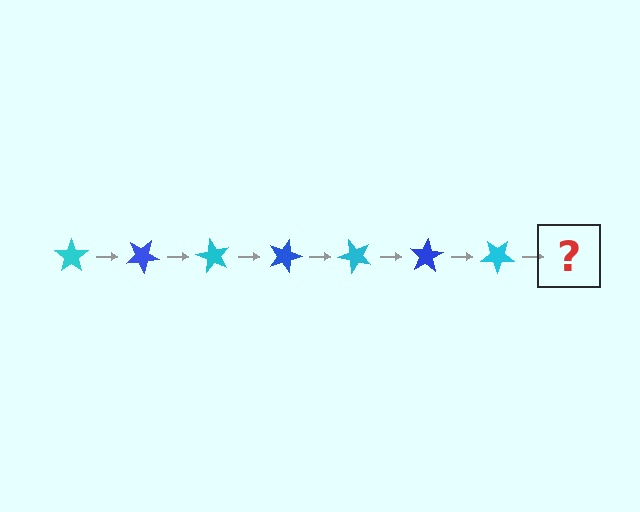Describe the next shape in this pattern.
It should be a blue star, rotated 210 degrees from the start.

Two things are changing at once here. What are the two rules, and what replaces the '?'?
The two rules are that it rotates 30 degrees each step and the color cycles through cyan and blue. The '?' should be a blue star, rotated 210 degrees from the start.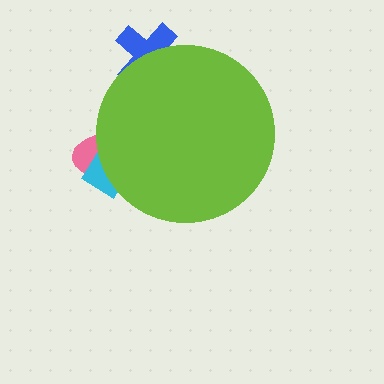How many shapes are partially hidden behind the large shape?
3 shapes are partially hidden.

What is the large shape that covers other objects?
A lime circle.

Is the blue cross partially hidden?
Yes, the blue cross is partially hidden behind the lime circle.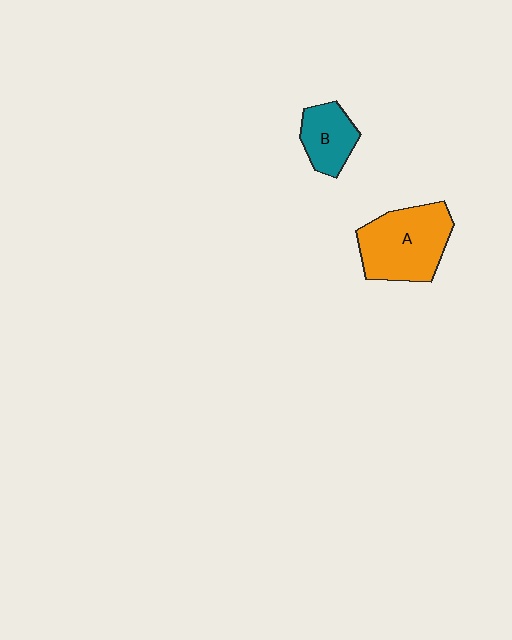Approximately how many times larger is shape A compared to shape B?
Approximately 1.9 times.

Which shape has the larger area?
Shape A (orange).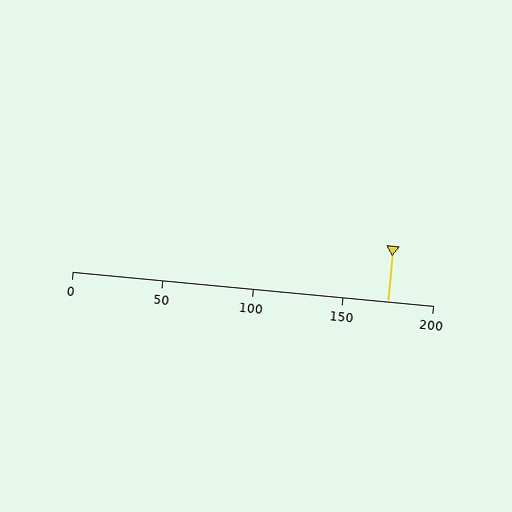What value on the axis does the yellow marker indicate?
The marker indicates approximately 175.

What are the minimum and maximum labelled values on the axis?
The axis runs from 0 to 200.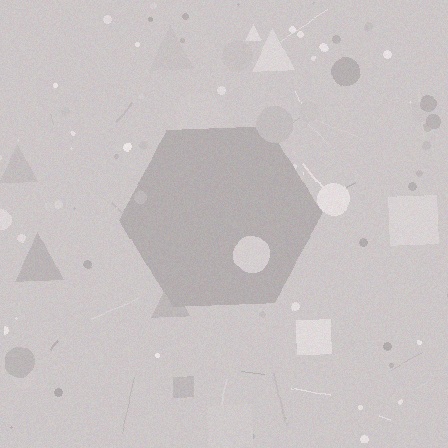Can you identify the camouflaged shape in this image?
The camouflaged shape is a hexagon.